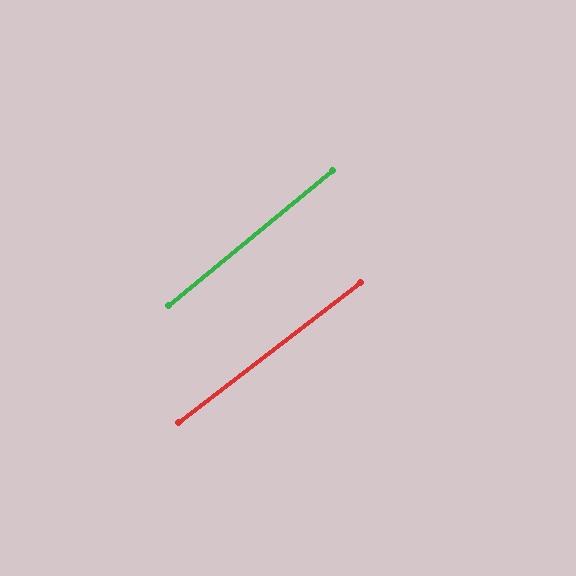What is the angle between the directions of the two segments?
Approximately 2 degrees.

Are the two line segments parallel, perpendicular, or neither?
Parallel — their directions differ by only 1.8°.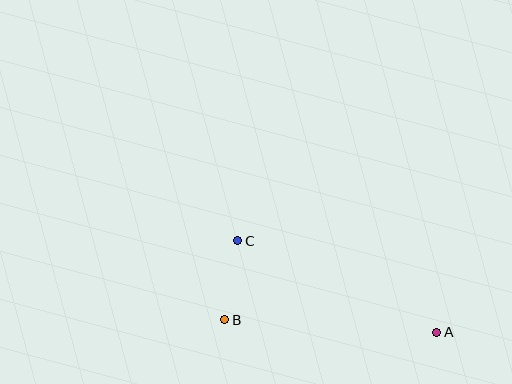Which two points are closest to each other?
Points B and C are closest to each other.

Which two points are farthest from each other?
Points A and C are farthest from each other.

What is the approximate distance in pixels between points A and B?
The distance between A and B is approximately 212 pixels.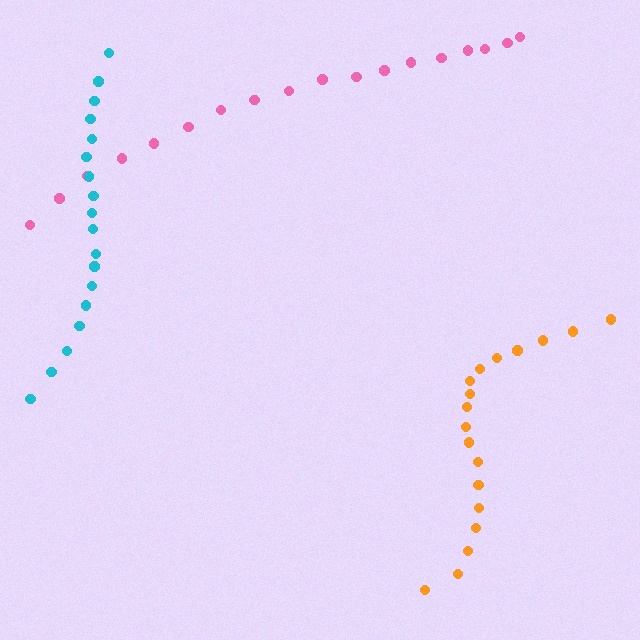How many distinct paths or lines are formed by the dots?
There are 3 distinct paths.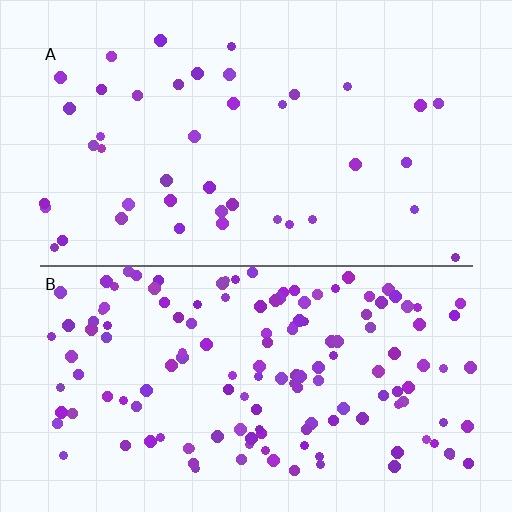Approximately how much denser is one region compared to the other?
Approximately 3.4× — region B over region A.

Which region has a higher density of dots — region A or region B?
B (the bottom).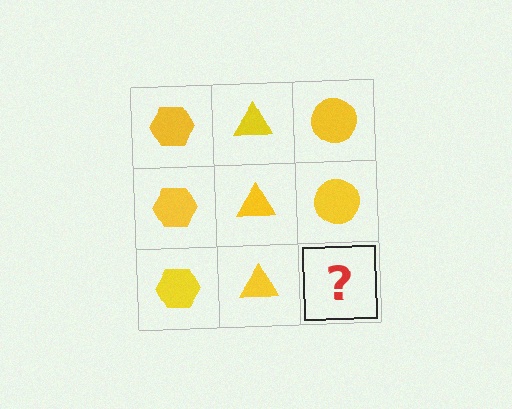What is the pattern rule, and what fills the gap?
The rule is that each column has a consistent shape. The gap should be filled with a yellow circle.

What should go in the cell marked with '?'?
The missing cell should contain a yellow circle.